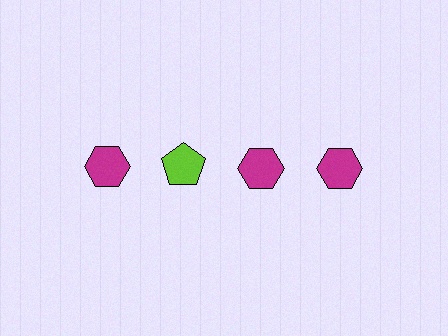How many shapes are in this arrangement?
There are 4 shapes arranged in a grid pattern.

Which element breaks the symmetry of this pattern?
The lime pentagon in the top row, second from left column breaks the symmetry. All other shapes are magenta hexagons.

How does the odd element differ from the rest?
It differs in both color (lime instead of magenta) and shape (pentagon instead of hexagon).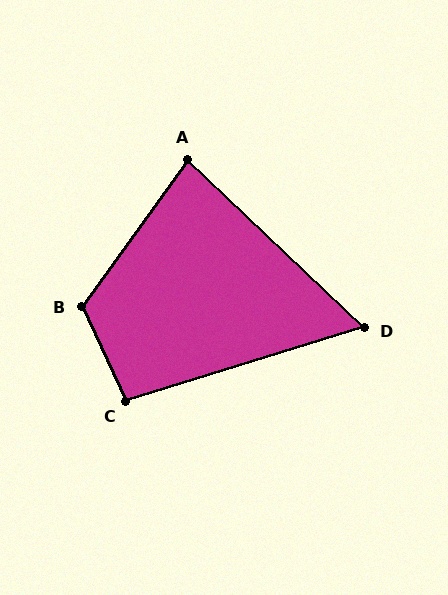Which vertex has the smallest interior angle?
D, at approximately 61 degrees.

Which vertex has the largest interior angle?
B, at approximately 119 degrees.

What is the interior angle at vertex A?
Approximately 82 degrees (acute).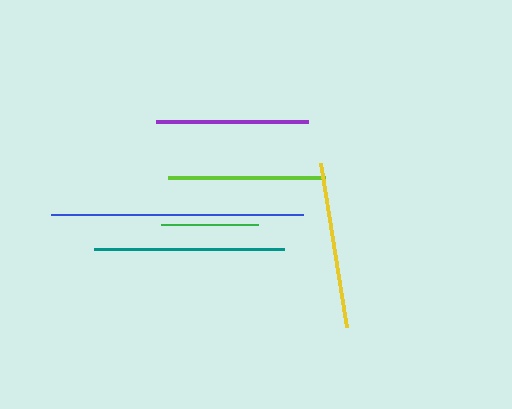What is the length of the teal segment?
The teal segment is approximately 189 pixels long.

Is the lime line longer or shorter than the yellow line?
The yellow line is longer than the lime line.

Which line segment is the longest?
The blue line is the longest at approximately 252 pixels.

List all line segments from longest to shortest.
From longest to shortest: blue, teal, yellow, lime, purple, green.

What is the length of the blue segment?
The blue segment is approximately 252 pixels long.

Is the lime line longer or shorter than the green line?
The lime line is longer than the green line.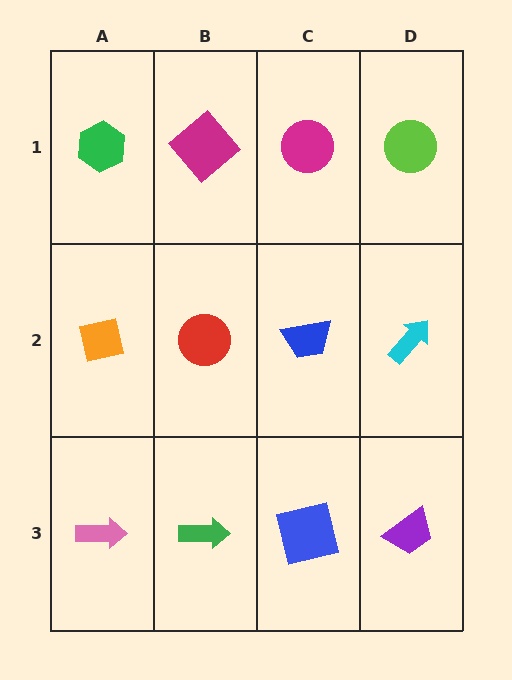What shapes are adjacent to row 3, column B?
A red circle (row 2, column B), a pink arrow (row 3, column A), a blue square (row 3, column C).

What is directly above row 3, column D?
A cyan arrow.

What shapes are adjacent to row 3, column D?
A cyan arrow (row 2, column D), a blue square (row 3, column C).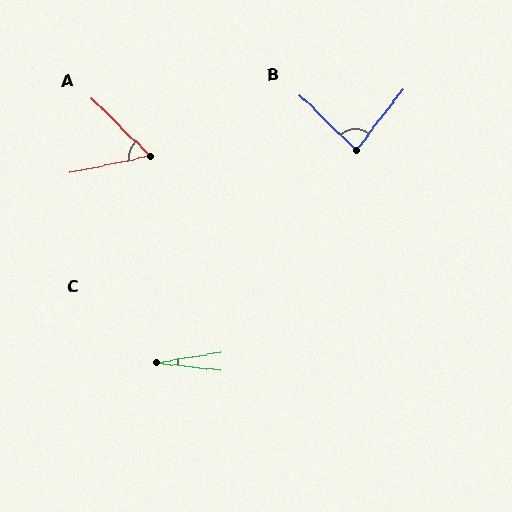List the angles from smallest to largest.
C (15°), A (57°), B (83°).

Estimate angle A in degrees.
Approximately 57 degrees.